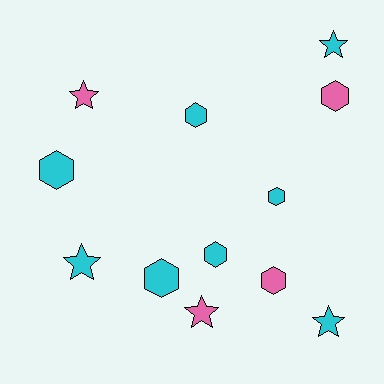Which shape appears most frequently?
Hexagon, with 7 objects.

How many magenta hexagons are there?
There are no magenta hexagons.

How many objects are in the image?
There are 12 objects.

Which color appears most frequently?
Cyan, with 8 objects.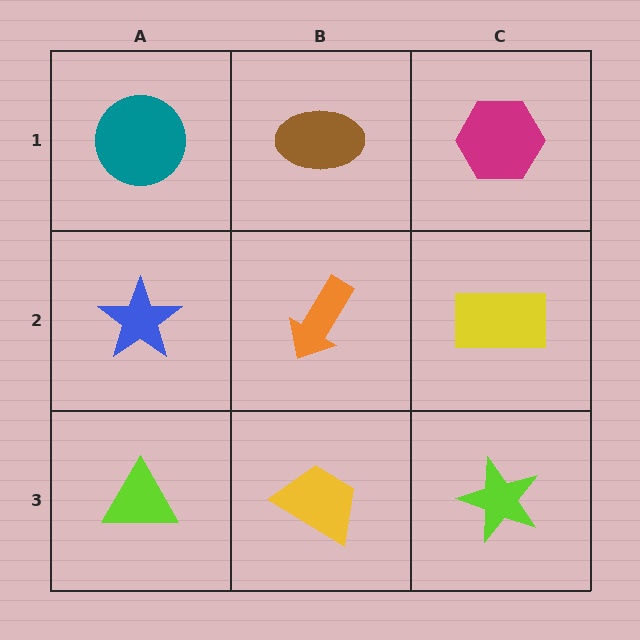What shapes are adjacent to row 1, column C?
A yellow rectangle (row 2, column C), a brown ellipse (row 1, column B).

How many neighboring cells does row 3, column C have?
2.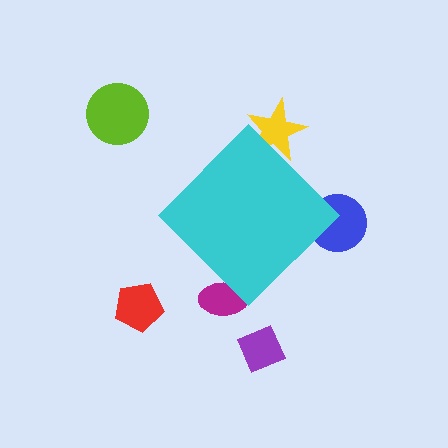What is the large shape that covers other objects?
A cyan diamond.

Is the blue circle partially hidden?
Yes, the blue circle is partially hidden behind the cyan diamond.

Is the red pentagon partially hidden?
No, the red pentagon is fully visible.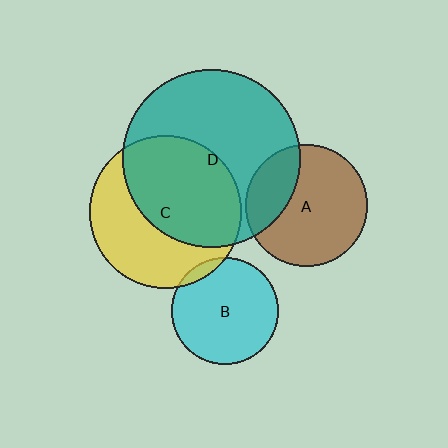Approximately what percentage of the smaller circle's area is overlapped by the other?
Approximately 55%.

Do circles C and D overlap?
Yes.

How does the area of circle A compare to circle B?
Approximately 1.3 times.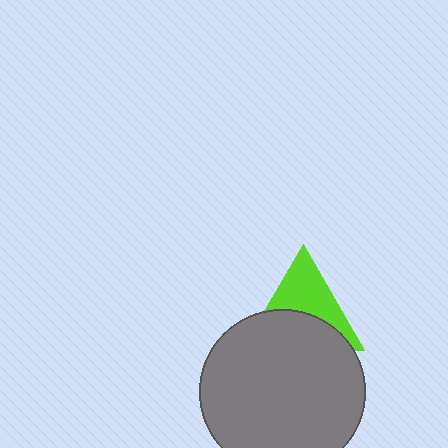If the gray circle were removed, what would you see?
You would see the complete lime triangle.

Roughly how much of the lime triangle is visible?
About half of it is visible (roughly 49%).